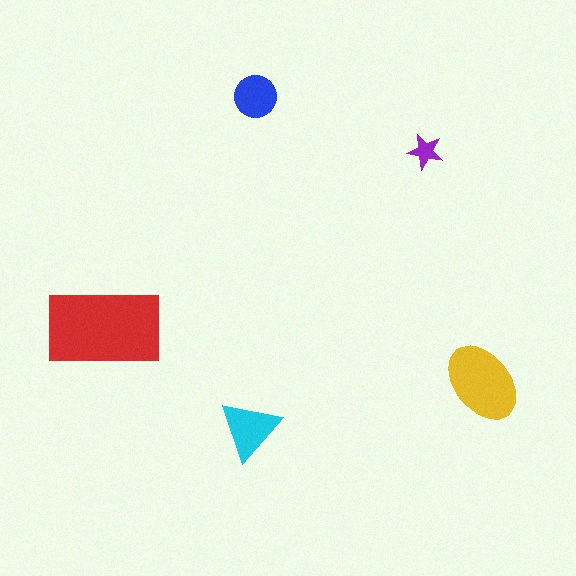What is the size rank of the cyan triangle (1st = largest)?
3rd.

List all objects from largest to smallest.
The red rectangle, the yellow ellipse, the cyan triangle, the blue circle, the purple star.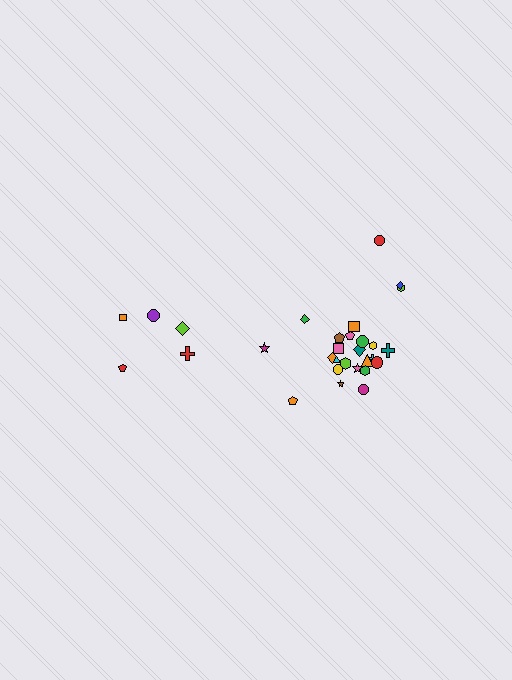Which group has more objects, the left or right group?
The right group.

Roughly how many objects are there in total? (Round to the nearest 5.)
Roughly 30 objects in total.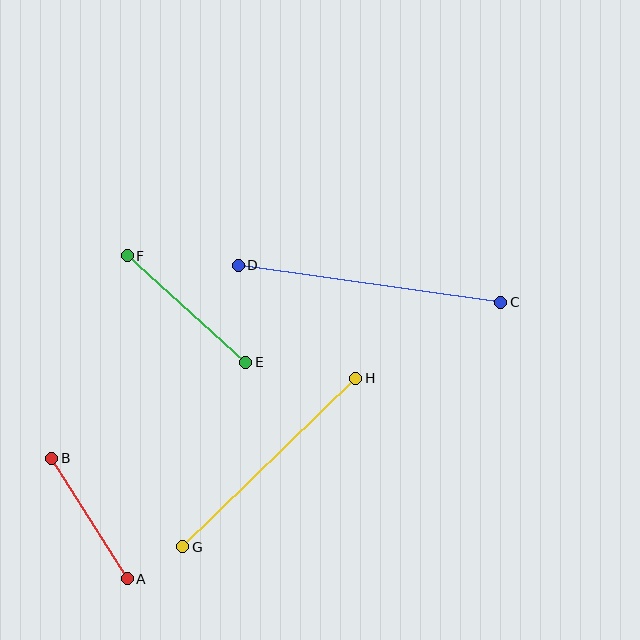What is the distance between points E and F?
The distance is approximately 159 pixels.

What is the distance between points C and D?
The distance is approximately 265 pixels.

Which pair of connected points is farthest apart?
Points C and D are farthest apart.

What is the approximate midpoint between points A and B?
The midpoint is at approximately (89, 518) pixels.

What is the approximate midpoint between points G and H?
The midpoint is at approximately (269, 462) pixels.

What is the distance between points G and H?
The distance is approximately 241 pixels.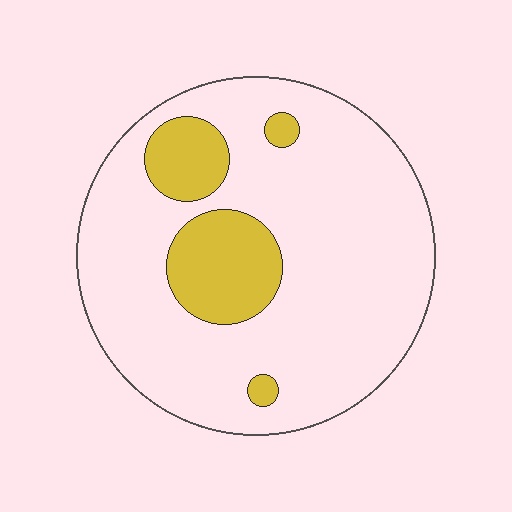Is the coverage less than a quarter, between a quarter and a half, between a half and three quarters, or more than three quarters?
Less than a quarter.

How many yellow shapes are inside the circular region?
4.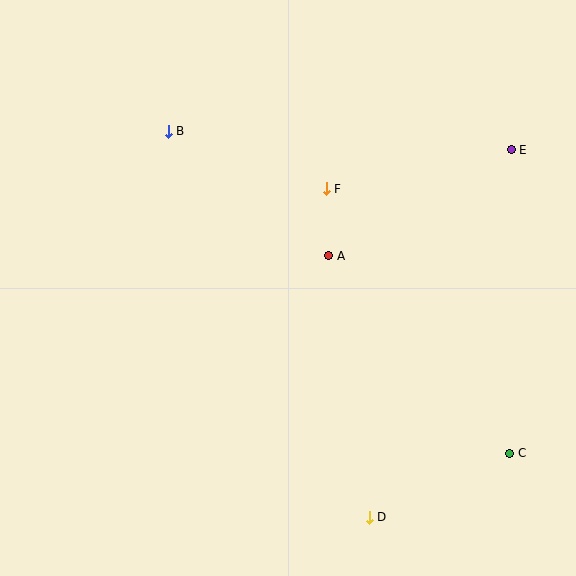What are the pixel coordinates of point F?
Point F is at (326, 189).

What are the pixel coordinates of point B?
Point B is at (168, 131).